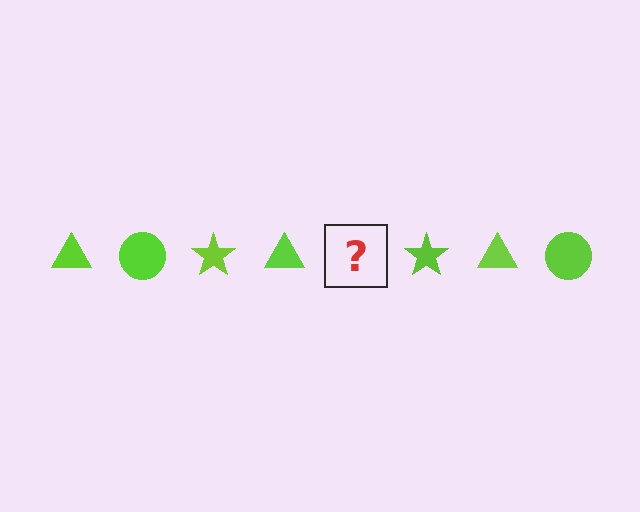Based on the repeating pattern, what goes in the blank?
The blank should be a lime circle.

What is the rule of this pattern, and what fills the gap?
The rule is that the pattern cycles through triangle, circle, star shapes in lime. The gap should be filled with a lime circle.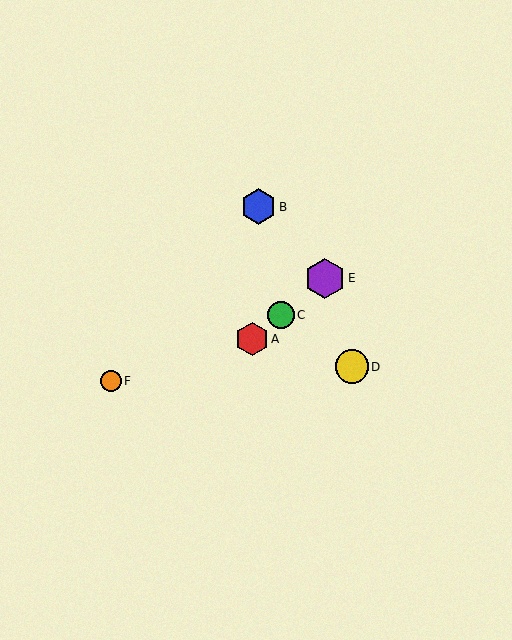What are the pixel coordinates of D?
Object D is at (352, 367).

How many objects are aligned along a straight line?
3 objects (A, C, E) are aligned along a straight line.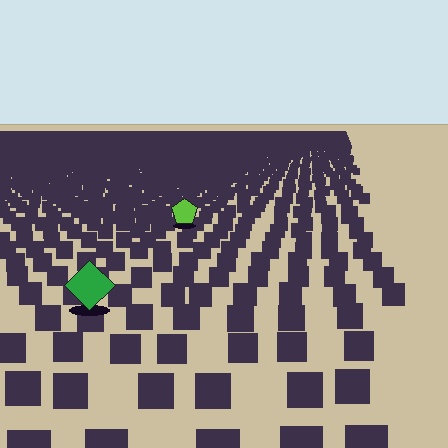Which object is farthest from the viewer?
The lime pentagon is farthest from the viewer. It appears smaller and the ground texture around it is denser.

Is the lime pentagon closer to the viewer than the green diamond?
No. The green diamond is closer — you can tell from the texture gradient: the ground texture is coarser near it.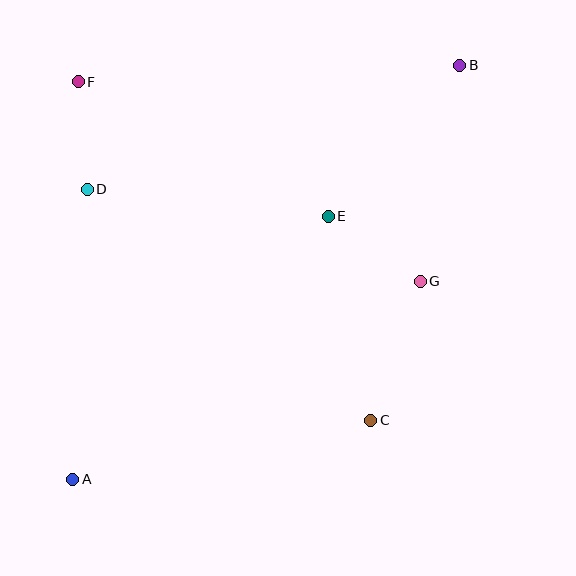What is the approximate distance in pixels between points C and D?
The distance between C and D is approximately 366 pixels.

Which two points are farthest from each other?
Points A and B are farthest from each other.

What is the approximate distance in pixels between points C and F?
The distance between C and F is approximately 447 pixels.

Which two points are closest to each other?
Points D and F are closest to each other.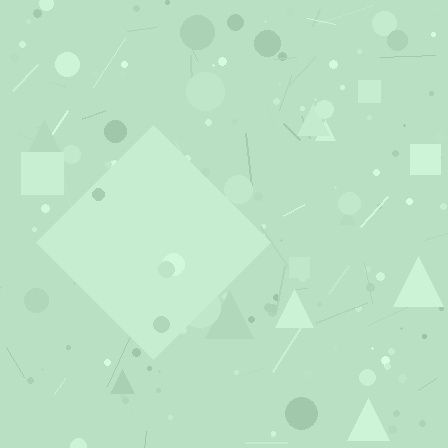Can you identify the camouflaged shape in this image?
The camouflaged shape is a diamond.